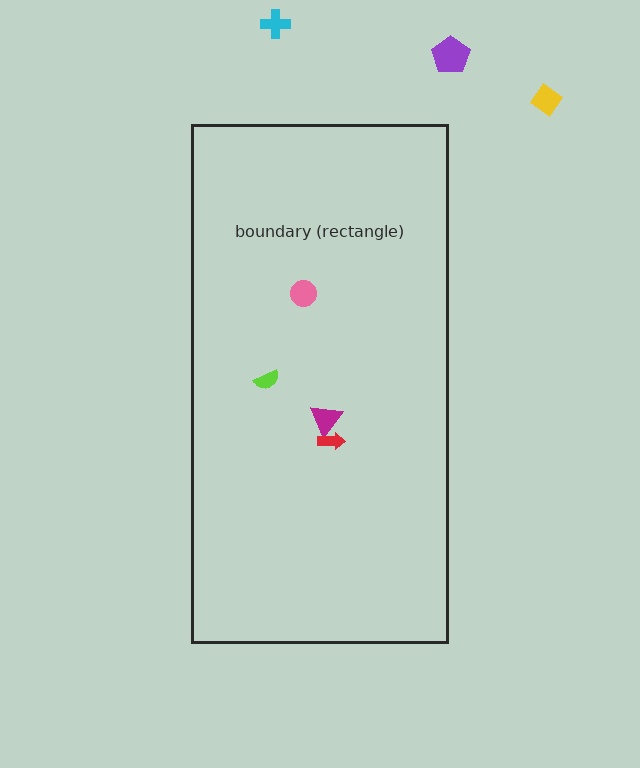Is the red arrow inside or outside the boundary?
Inside.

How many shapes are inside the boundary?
4 inside, 3 outside.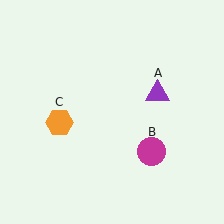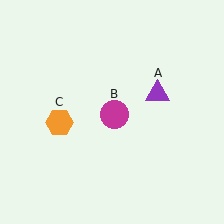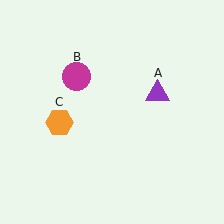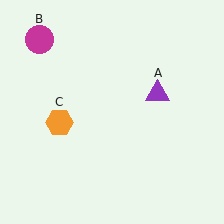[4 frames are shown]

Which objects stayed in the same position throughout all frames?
Purple triangle (object A) and orange hexagon (object C) remained stationary.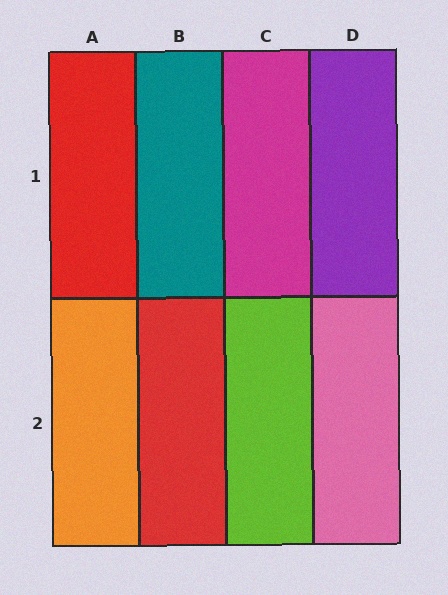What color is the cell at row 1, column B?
Teal.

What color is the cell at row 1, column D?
Purple.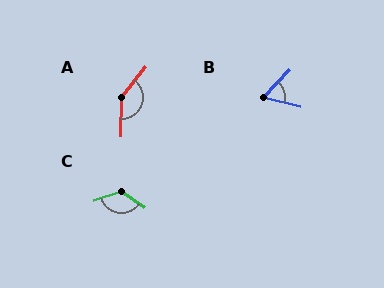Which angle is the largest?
A, at approximately 143 degrees.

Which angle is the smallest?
B, at approximately 61 degrees.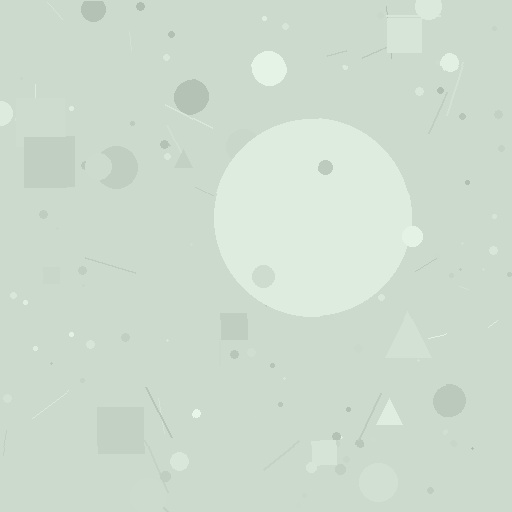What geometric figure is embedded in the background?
A circle is embedded in the background.